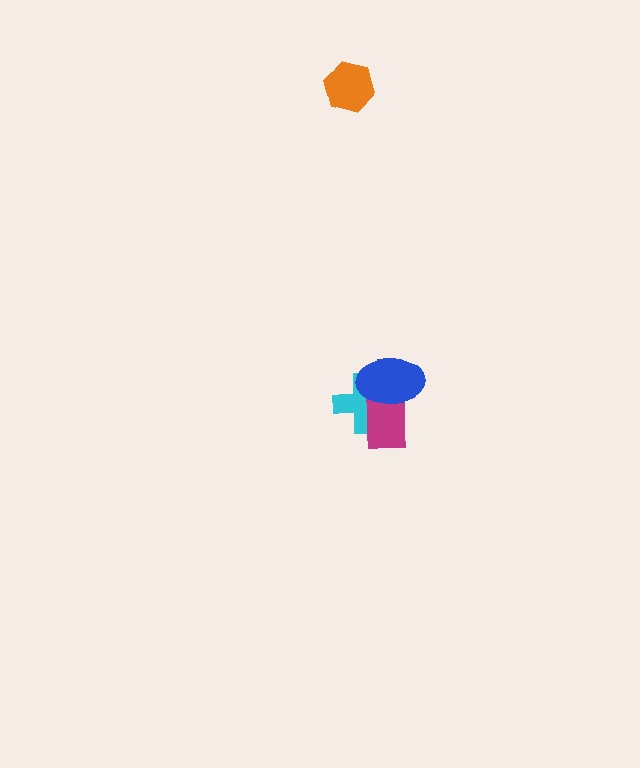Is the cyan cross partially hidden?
Yes, it is partially covered by another shape.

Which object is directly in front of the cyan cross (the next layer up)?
The magenta rectangle is directly in front of the cyan cross.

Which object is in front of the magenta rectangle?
The blue ellipse is in front of the magenta rectangle.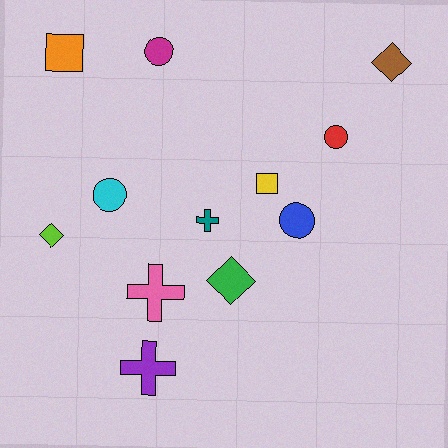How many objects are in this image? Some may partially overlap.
There are 12 objects.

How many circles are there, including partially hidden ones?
There are 4 circles.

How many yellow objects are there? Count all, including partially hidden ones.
There is 1 yellow object.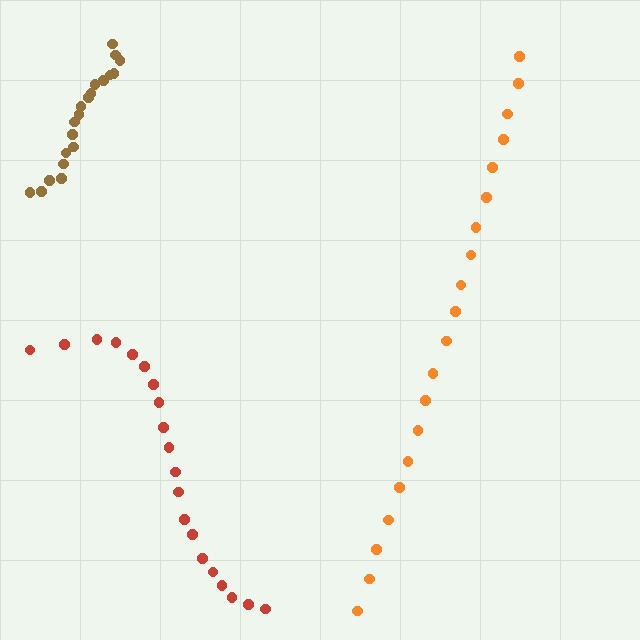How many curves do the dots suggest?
There are 3 distinct paths.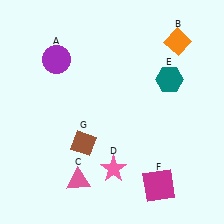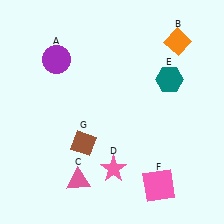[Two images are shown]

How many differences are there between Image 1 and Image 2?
There is 1 difference between the two images.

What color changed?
The square (F) changed from magenta in Image 1 to pink in Image 2.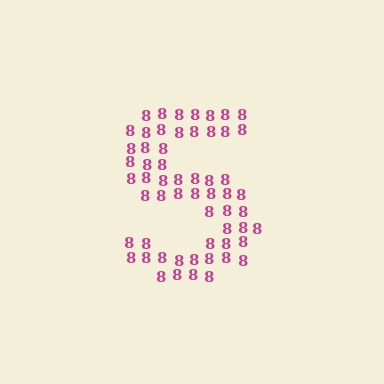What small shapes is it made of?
It is made of small digit 8's.